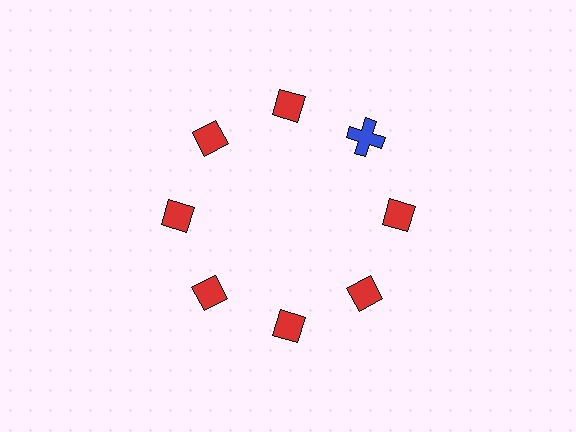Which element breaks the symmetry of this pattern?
The blue cross at roughly the 2 o'clock position breaks the symmetry. All other shapes are red diamonds.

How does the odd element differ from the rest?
It differs in both color (blue instead of red) and shape (cross instead of diamond).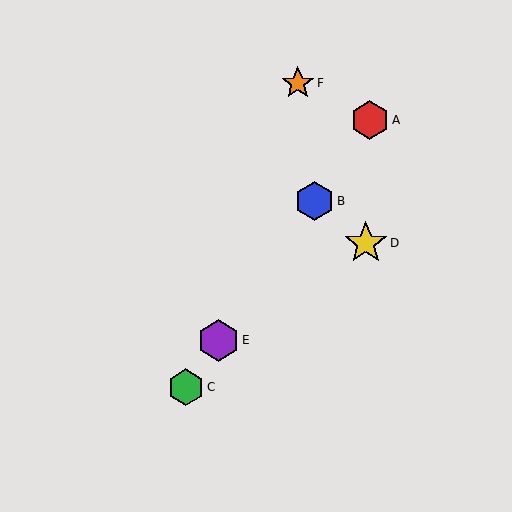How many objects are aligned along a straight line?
4 objects (A, B, C, E) are aligned along a straight line.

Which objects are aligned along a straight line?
Objects A, B, C, E are aligned along a straight line.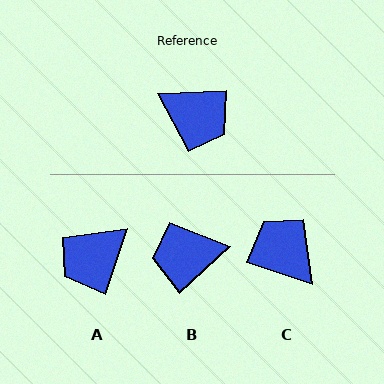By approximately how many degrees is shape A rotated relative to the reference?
Approximately 111 degrees clockwise.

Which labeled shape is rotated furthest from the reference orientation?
C, about 159 degrees away.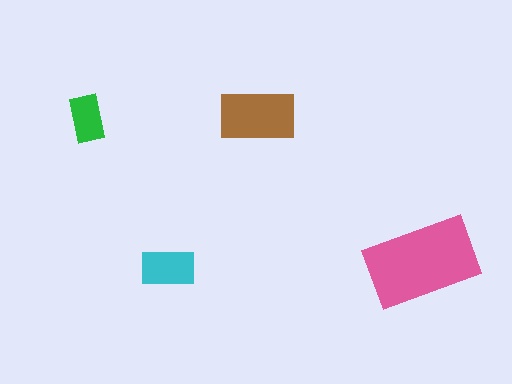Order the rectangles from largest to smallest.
the pink one, the brown one, the cyan one, the green one.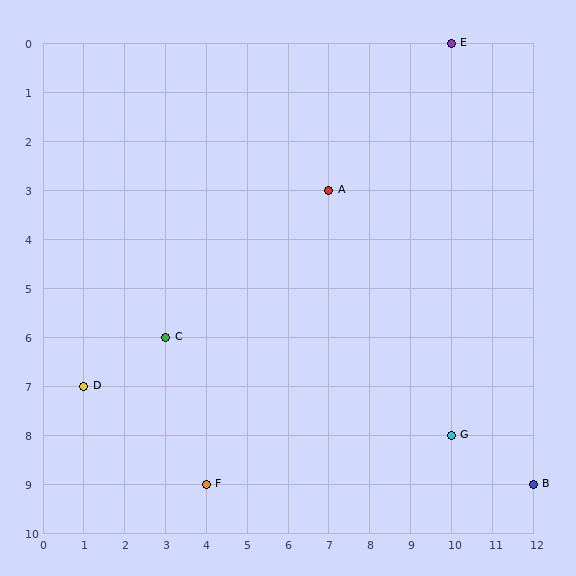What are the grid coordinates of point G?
Point G is at grid coordinates (10, 8).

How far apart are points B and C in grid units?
Points B and C are 9 columns and 3 rows apart (about 9.5 grid units diagonally).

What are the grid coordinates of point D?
Point D is at grid coordinates (1, 7).